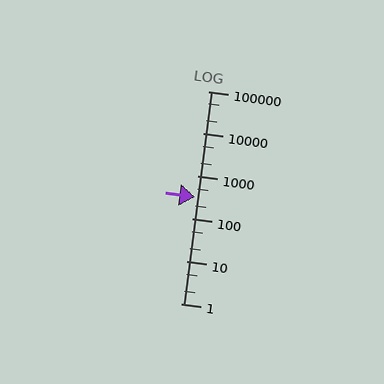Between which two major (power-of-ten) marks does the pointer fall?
The pointer is between 100 and 1000.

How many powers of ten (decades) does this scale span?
The scale spans 5 decades, from 1 to 100000.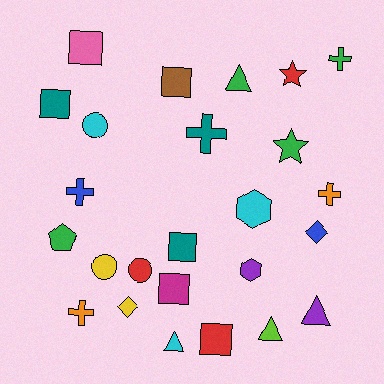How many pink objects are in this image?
There is 1 pink object.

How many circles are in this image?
There are 3 circles.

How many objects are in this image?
There are 25 objects.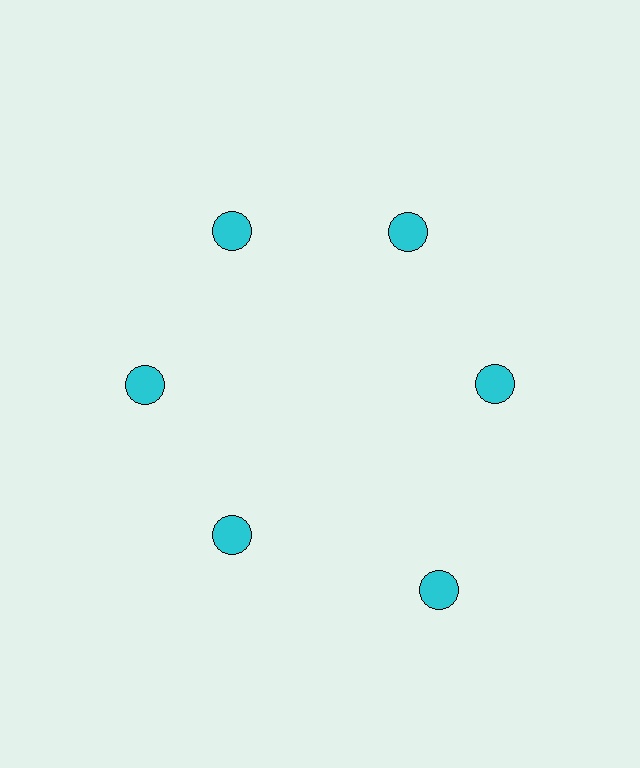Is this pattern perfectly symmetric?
No. The 6 cyan circles are arranged in a ring, but one element near the 5 o'clock position is pushed outward from the center, breaking the 6-fold rotational symmetry.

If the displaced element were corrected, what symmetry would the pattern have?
It would have 6-fold rotational symmetry — the pattern would map onto itself every 60 degrees.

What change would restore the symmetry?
The symmetry would be restored by moving it inward, back onto the ring so that all 6 circles sit at equal angles and equal distance from the center.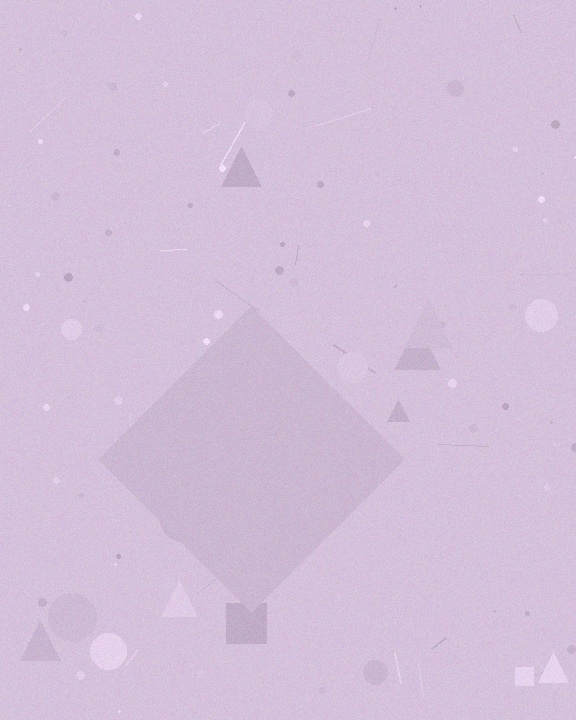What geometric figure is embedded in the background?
A diamond is embedded in the background.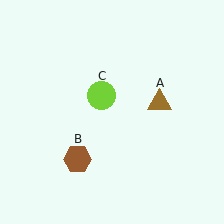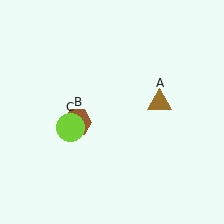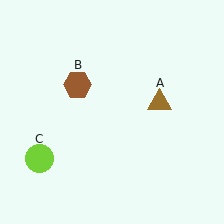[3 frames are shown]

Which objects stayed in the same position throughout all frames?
Brown triangle (object A) remained stationary.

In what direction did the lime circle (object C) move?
The lime circle (object C) moved down and to the left.